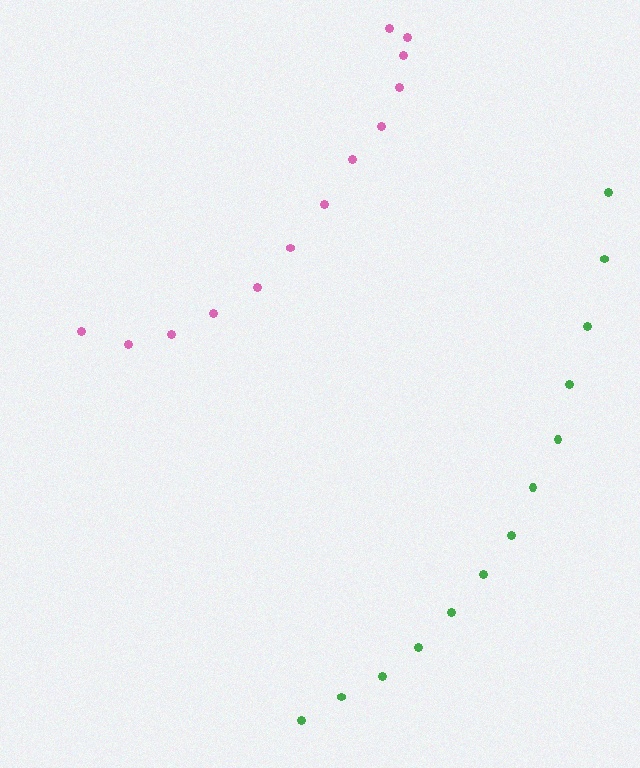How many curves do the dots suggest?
There are 2 distinct paths.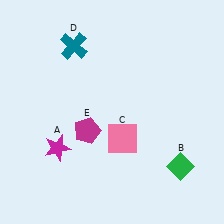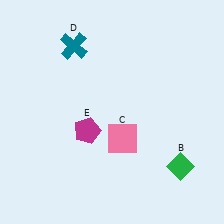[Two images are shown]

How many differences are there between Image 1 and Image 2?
There is 1 difference between the two images.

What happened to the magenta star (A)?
The magenta star (A) was removed in Image 2. It was in the bottom-left area of Image 1.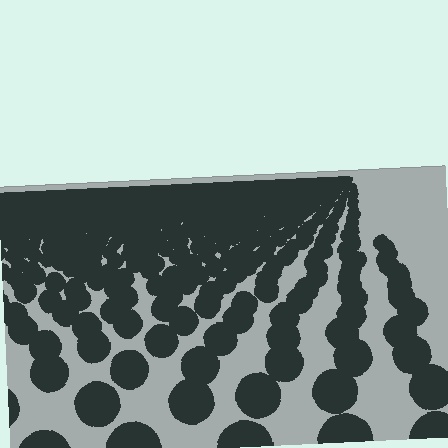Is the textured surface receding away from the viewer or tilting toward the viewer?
The surface is receding away from the viewer. Texture elements get smaller and denser toward the top.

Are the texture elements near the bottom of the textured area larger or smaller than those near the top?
Larger. Near the bottom, elements are closer to the viewer and appear at a bigger on-screen size.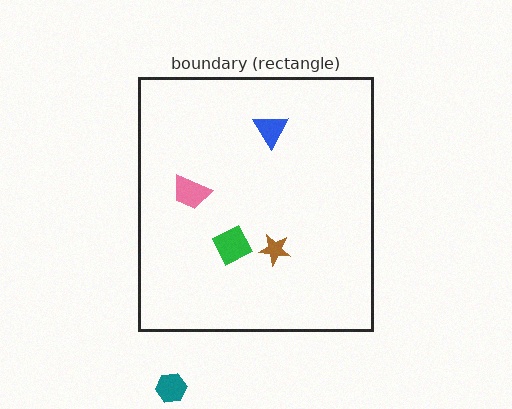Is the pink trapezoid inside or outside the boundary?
Inside.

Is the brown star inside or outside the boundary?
Inside.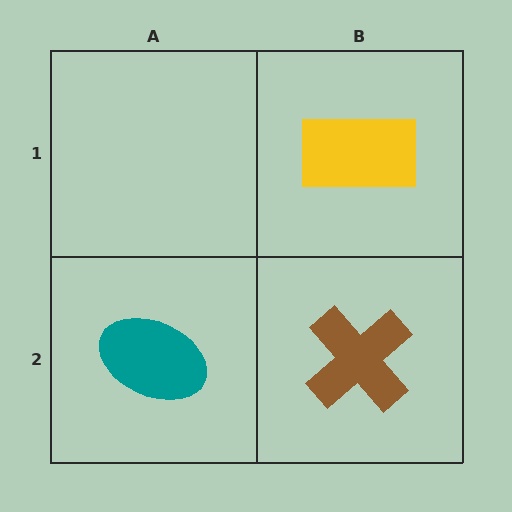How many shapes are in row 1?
1 shape.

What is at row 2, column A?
A teal ellipse.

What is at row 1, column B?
A yellow rectangle.